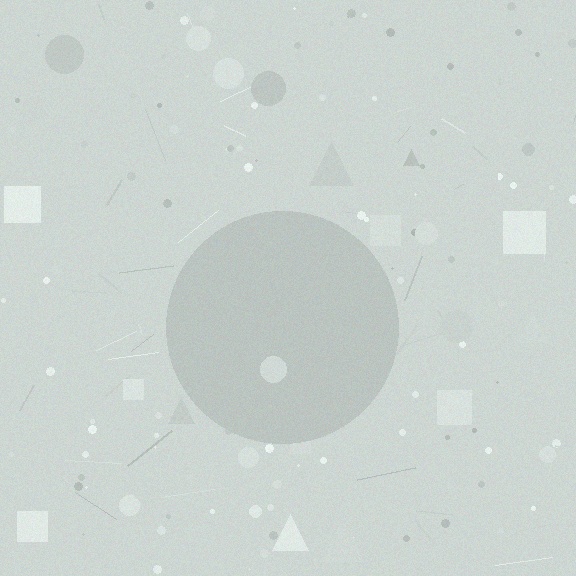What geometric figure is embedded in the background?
A circle is embedded in the background.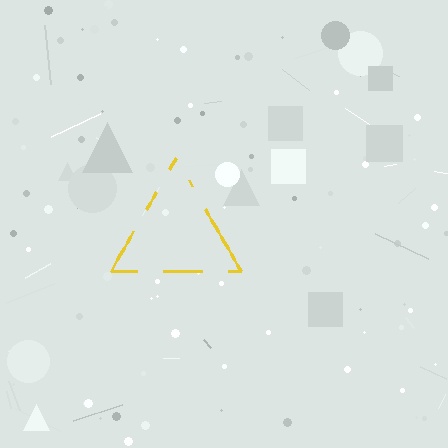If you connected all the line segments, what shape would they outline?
They would outline a triangle.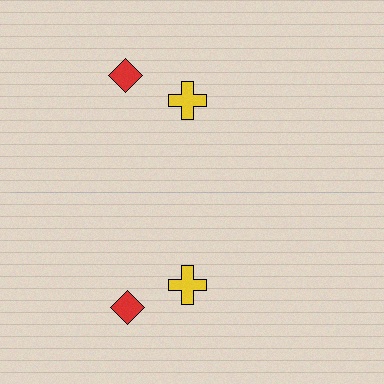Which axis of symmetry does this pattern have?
The pattern has a horizontal axis of symmetry running through the center of the image.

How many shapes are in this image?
There are 4 shapes in this image.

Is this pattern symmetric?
Yes, this pattern has bilateral (reflection) symmetry.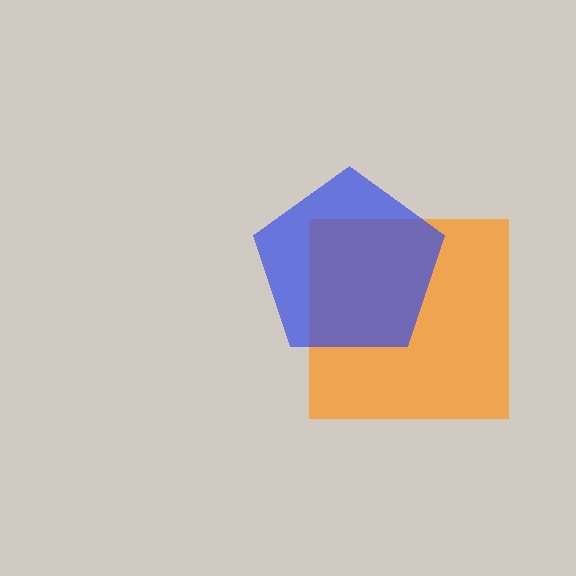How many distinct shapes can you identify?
There are 2 distinct shapes: an orange square, a blue pentagon.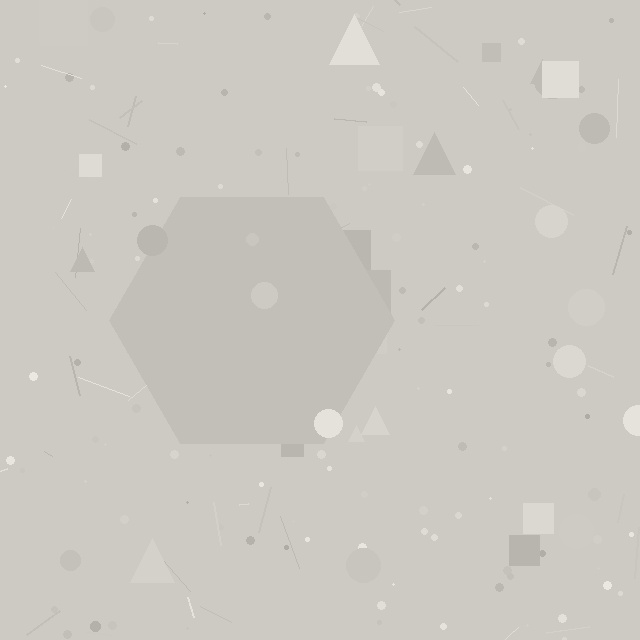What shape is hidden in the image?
A hexagon is hidden in the image.